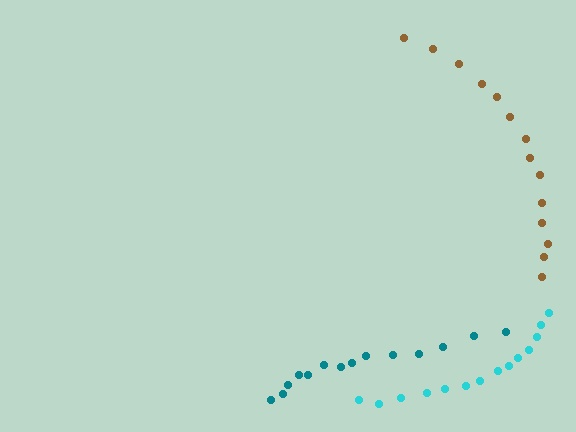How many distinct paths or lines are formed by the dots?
There are 3 distinct paths.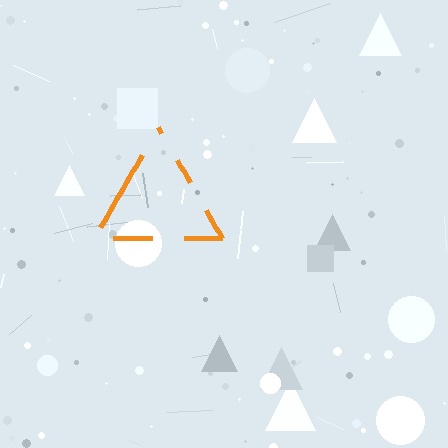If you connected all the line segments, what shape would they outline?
They would outline a triangle.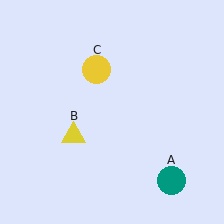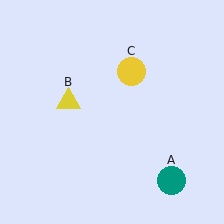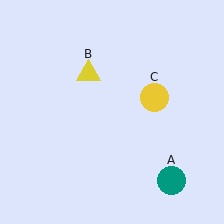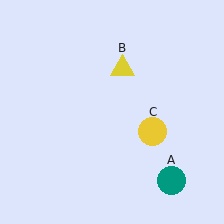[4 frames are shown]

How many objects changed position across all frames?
2 objects changed position: yellow triangle (object B), yellow circle (object C).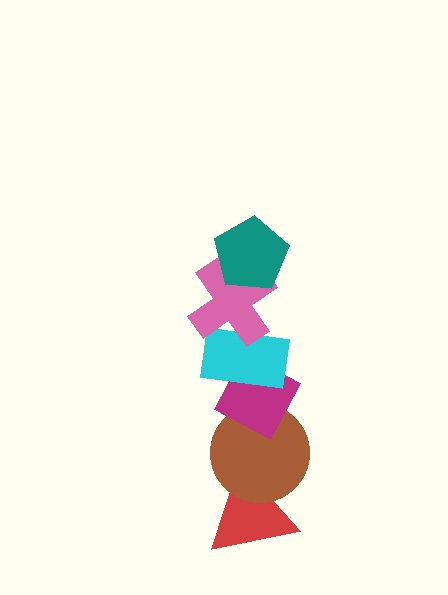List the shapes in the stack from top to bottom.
From top to bottom: the teal pentagon, the pink cross, the cyan rectangle, the magenta diamond, the brown circle, the red triangle.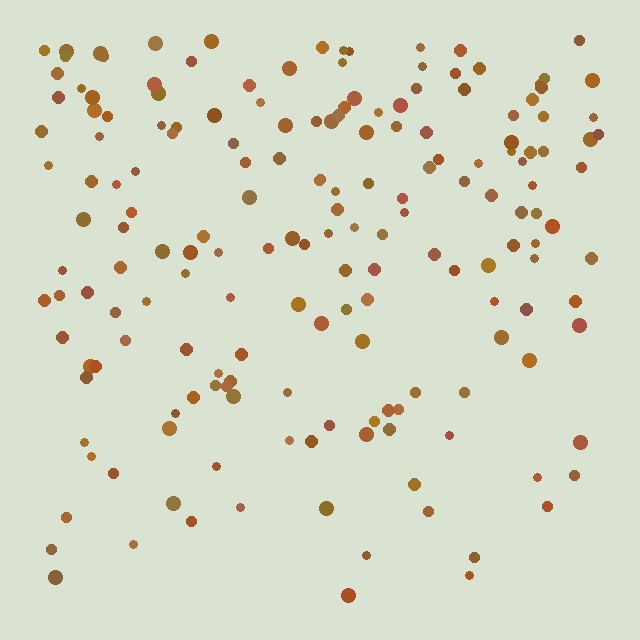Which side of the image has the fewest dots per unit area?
The bottom.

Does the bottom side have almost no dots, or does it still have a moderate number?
Still a moderate number, just noticeably fewer than the top.